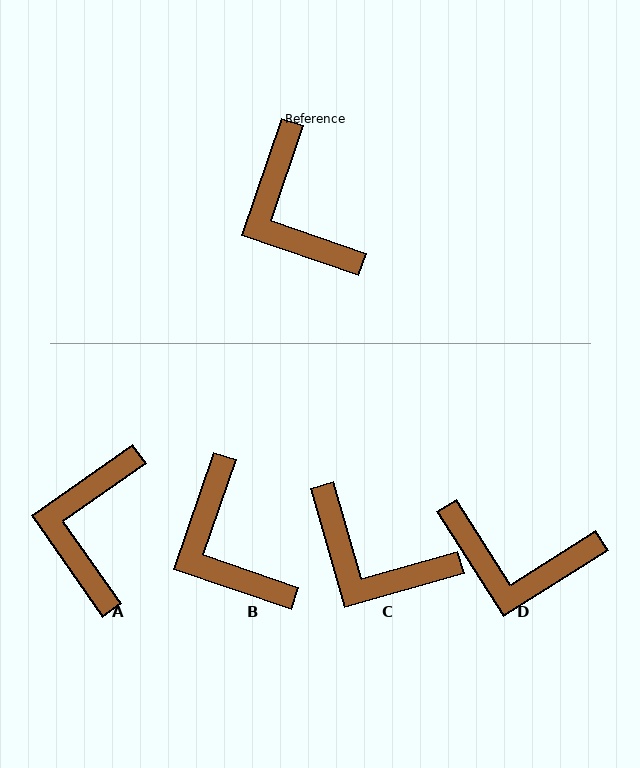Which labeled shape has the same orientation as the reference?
B.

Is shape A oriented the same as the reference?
No, it is off by about 36 degrees.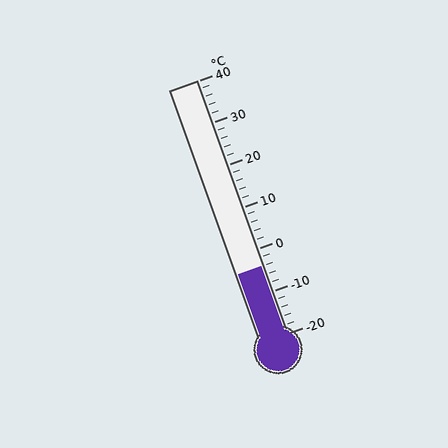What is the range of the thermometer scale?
The thermometer scale ranges from -20°C to 40°C.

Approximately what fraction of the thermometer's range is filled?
The thermometer is filled to approximately 25% of its range.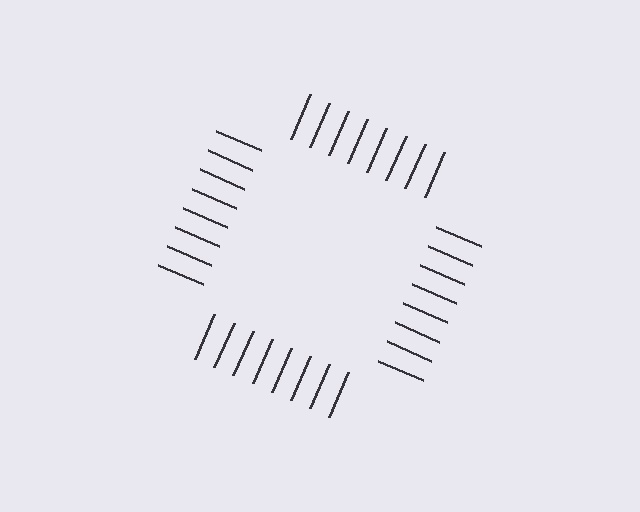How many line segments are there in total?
32 — 8 along each of the 4 edges.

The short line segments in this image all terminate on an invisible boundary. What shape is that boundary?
An illusory square — the line segments terminate on its edges but no continuous stroke is drawn.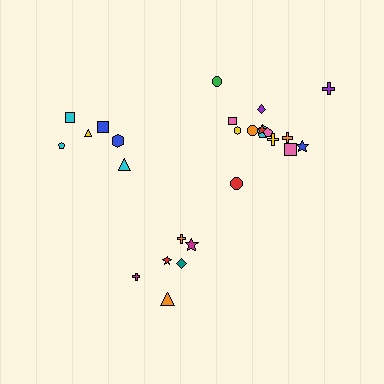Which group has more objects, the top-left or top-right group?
The top-right group.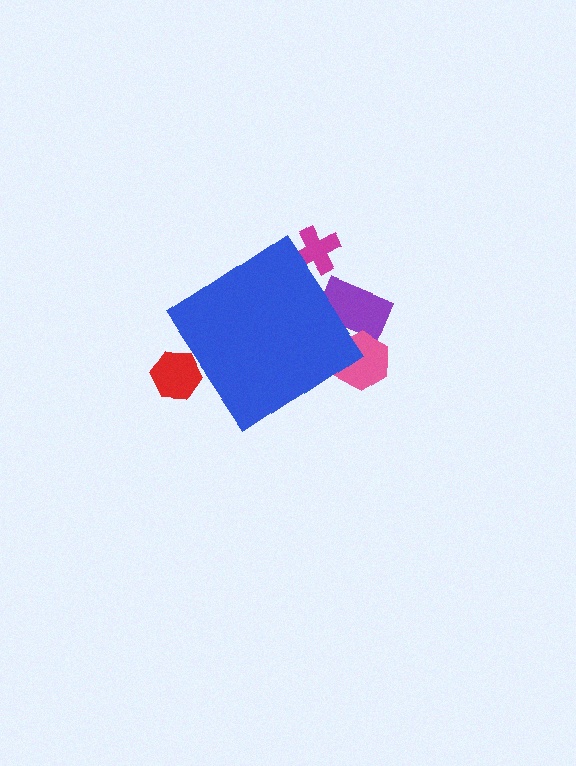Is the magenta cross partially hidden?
Yes, the magenta cross is partially hidden behind the blue diamond.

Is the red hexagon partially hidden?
Yes, the red hexagon is partially hidden behind the blue diamond.